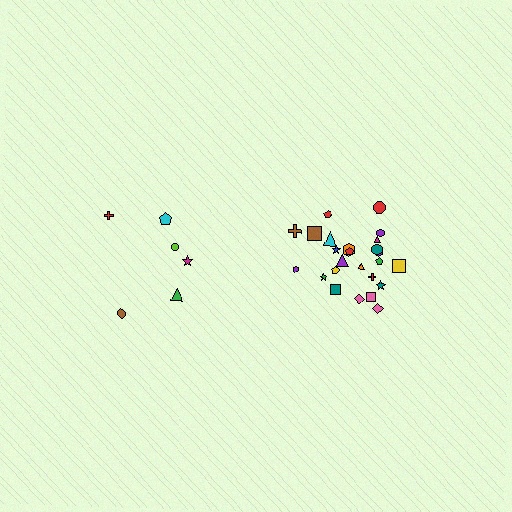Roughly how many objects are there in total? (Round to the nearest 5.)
Roughly 30 objects in total.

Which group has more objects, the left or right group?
The right group.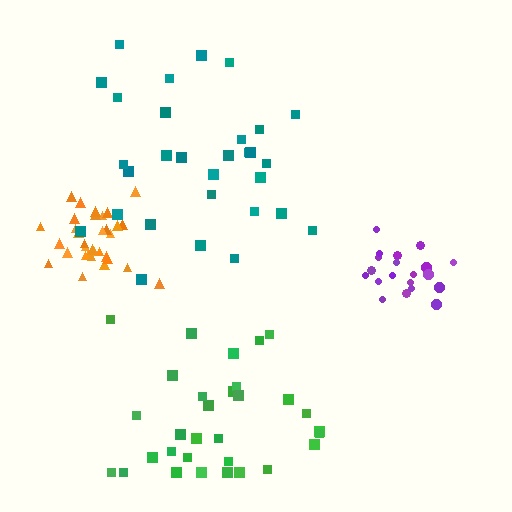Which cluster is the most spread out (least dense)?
Teal.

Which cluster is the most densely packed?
Orange.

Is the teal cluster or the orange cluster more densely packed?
Orange.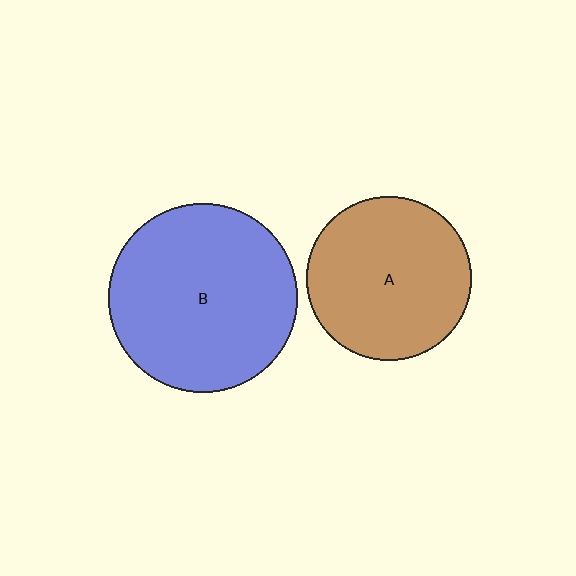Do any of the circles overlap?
No, none of the circles overlap.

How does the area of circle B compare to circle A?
Approximately 1.3 times.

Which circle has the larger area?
Circle B (blue).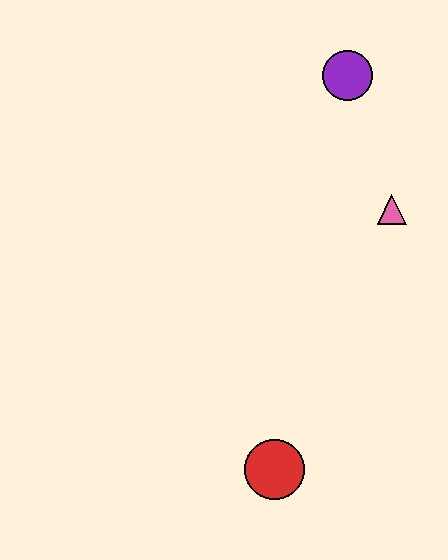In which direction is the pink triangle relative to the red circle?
The pink triangle is above the red circle.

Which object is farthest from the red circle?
The purple circle is farthest from the red circle.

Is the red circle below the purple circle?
Yes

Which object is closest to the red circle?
The pink triangle is closest to the red circle.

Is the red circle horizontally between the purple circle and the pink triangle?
No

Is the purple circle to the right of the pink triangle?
No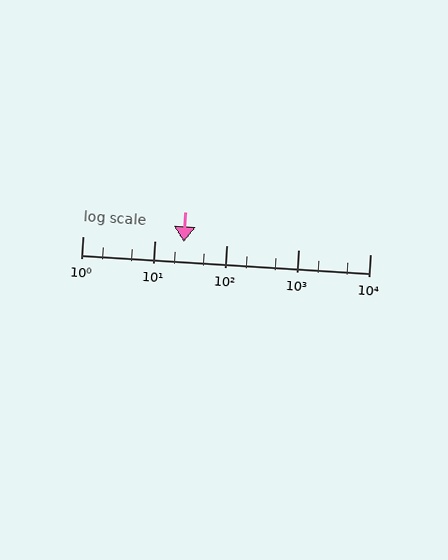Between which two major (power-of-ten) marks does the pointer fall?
The pointer is between 10 and 100.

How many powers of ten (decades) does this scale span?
The scale spans 4 decades, from 1 to 10000.